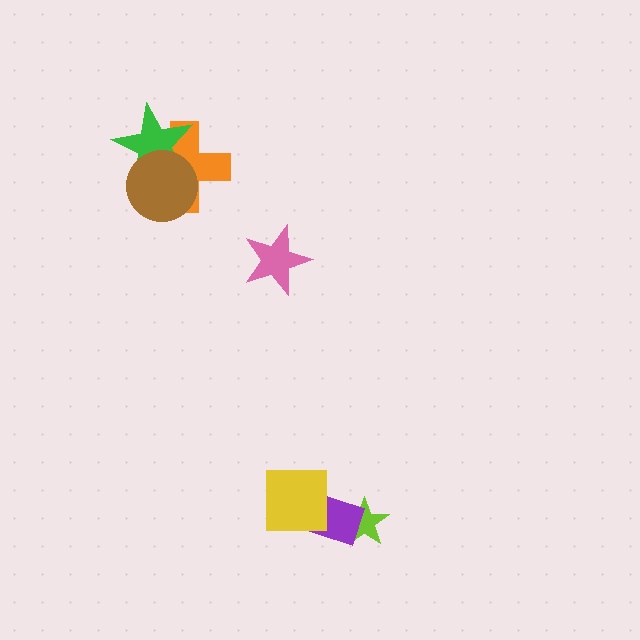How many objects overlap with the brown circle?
2 objects overlap with the brown circle.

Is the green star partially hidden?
Yes, it is partially covered by another shape.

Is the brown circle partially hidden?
No, no other shape covers it.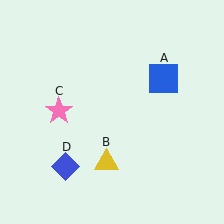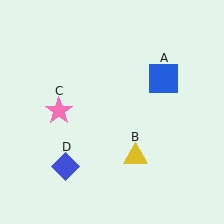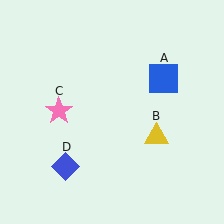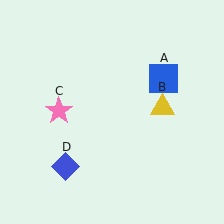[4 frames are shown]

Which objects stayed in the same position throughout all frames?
Blue square (object A) and pink star (object C) and blue diamond (object D) remained stationary.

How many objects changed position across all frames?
1 object changed position: yellow triangle (object B).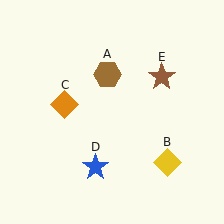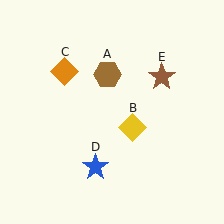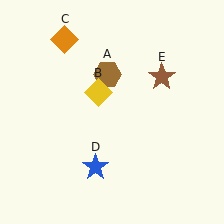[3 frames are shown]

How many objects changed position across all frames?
2 objects changed position: yellow diamond (object B), orange diamond (object C).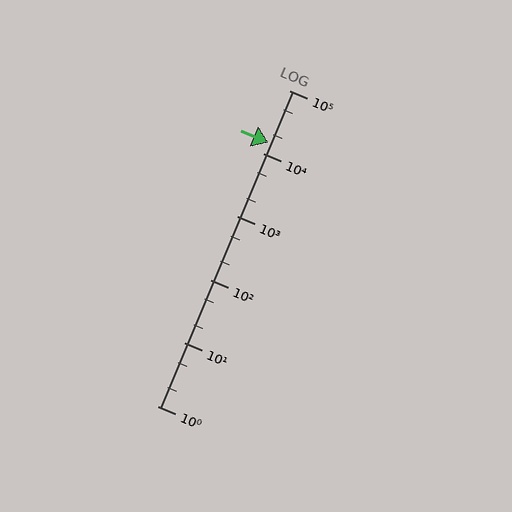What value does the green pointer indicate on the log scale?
The pointer indicates approximately 15000.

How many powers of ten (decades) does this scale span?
The scale spans 5 decades, from 1 to 100000.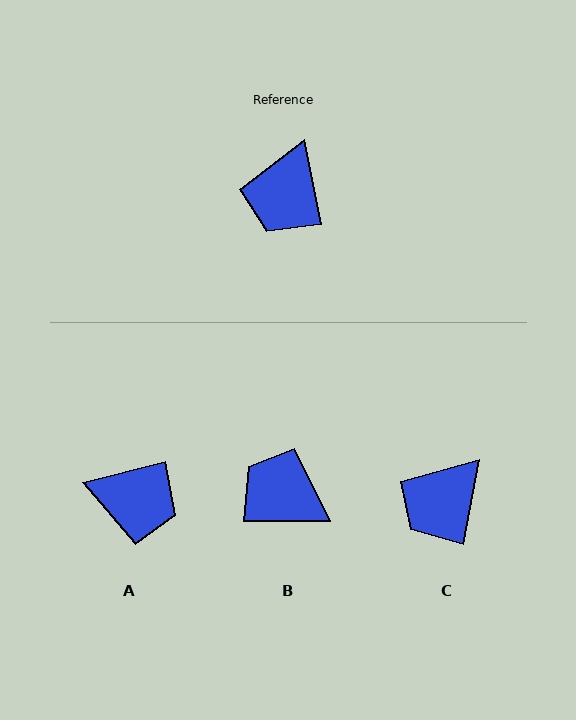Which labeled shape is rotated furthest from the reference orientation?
B, about 101 degrees away.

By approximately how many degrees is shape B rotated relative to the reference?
Approximately 101 degrees clockwise.